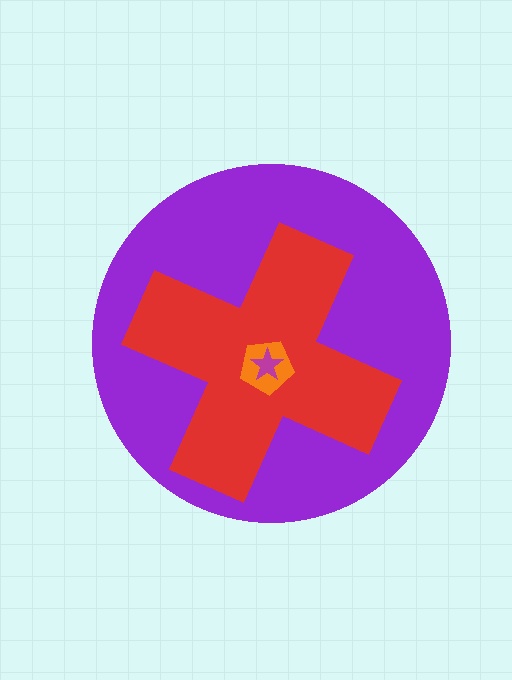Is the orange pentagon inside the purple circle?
Yes.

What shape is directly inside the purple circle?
The red cross.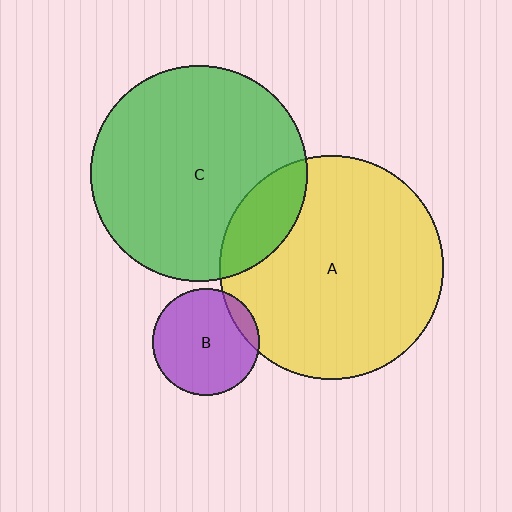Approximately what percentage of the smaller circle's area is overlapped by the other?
Approximately 10%.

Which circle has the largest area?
Circle A (yellow).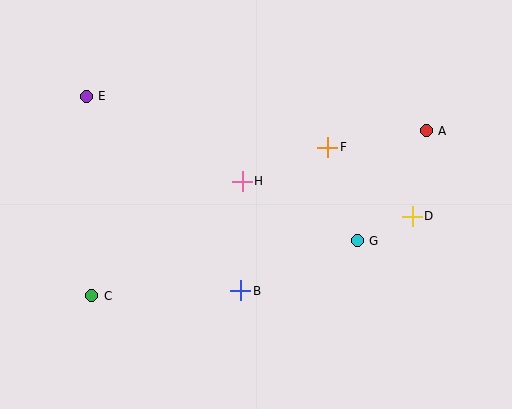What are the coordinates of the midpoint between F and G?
The midpoint between F and G is at (343, 194).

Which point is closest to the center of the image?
Point H at (242, 181) is closest to the center.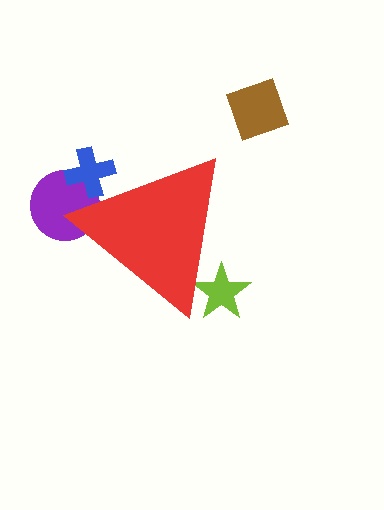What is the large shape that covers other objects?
A red triangle.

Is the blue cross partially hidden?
Yes, the blue cross is partially hidden behind the red triangle.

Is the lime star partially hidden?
Yes, the lime star is partially hidden behind the red triangle.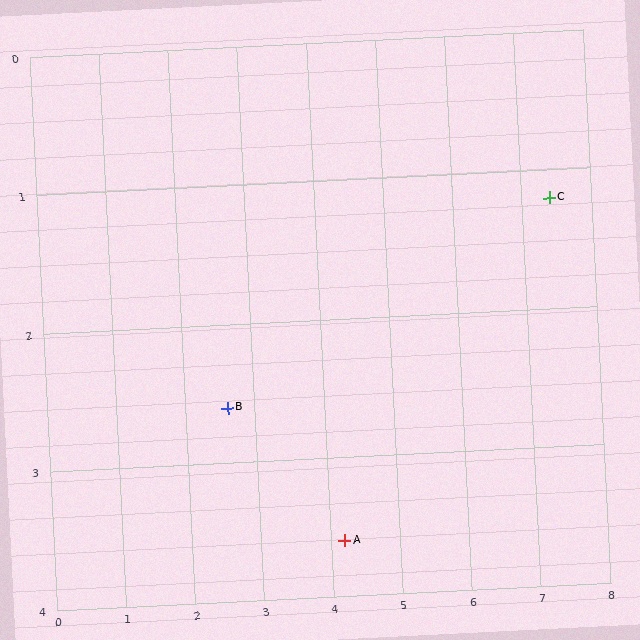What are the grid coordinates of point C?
Point C is at approximately (7.4, 1.2).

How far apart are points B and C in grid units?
Points B and C are about 5.0 grid units apart.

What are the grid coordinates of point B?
Point B is at approximately (2.6, 2.6).